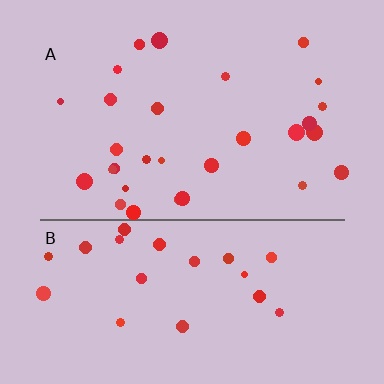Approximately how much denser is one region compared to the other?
Approximately 1.3× — region A over region B.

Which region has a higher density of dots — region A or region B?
A (the top).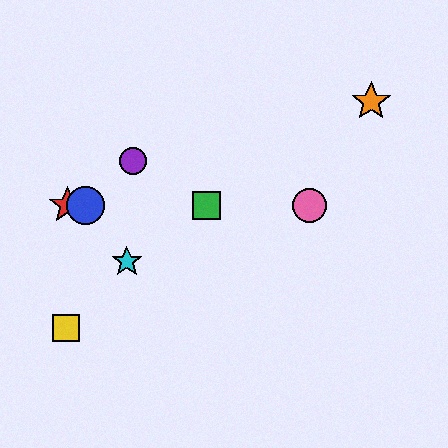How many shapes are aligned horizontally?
4 shapes (the red star, the blue circle, the green square, the pink circle) are aligned horizontally.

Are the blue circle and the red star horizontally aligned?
Yes, both are at y≈205.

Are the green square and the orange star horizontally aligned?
No, the green square is at y≈205 and the orange star is at y≈102.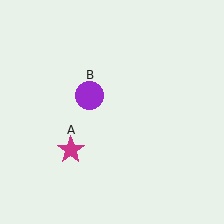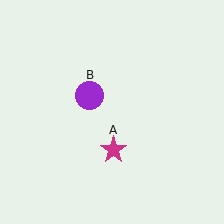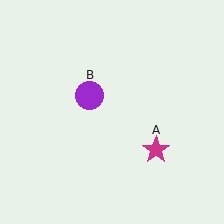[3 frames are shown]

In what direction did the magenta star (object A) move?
The magenta star (object A) moved right.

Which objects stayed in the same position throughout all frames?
Purple circle (object B) remained stationary.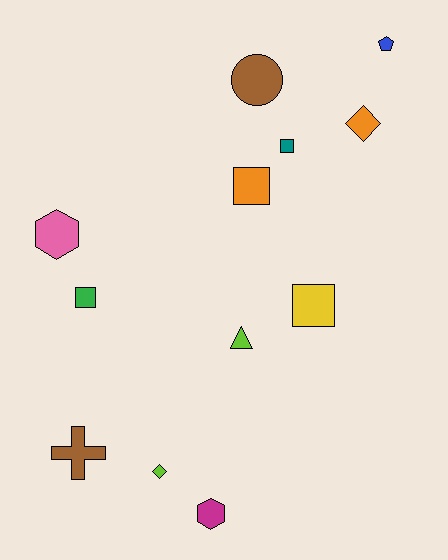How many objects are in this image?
There are 12 objects.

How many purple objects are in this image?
There are no purple objects.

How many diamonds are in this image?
There are 2 diamonds.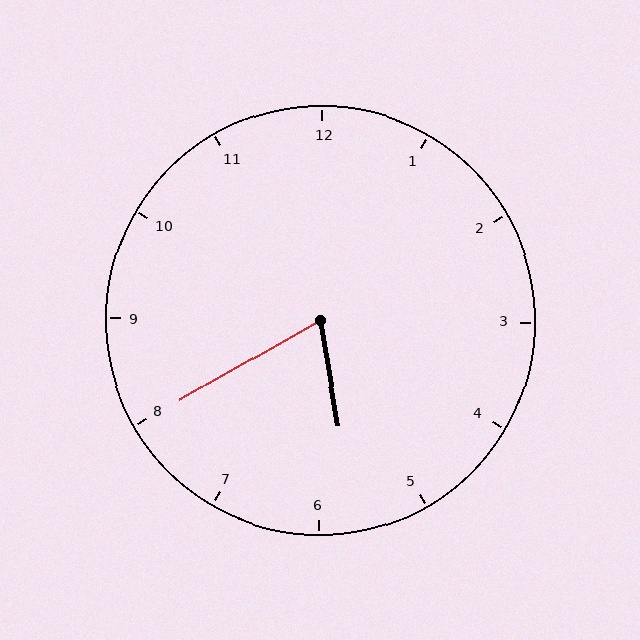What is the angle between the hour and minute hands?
Approximately 70 degrees.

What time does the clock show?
5:40.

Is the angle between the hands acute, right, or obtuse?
It is acute.